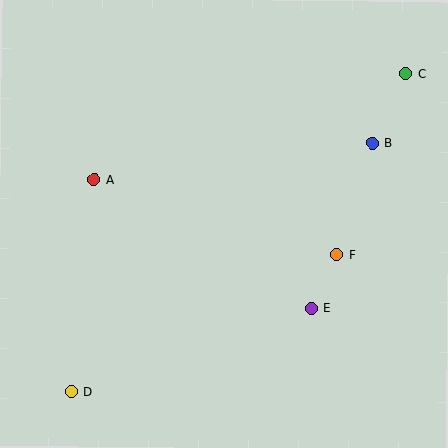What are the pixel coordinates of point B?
Point B is at (372, 143).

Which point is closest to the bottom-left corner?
Point D is closest to the bottom-left corner.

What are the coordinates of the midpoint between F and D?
The midpoint between F and D is at (204, 323).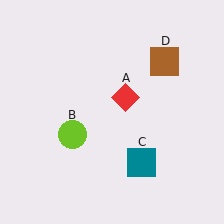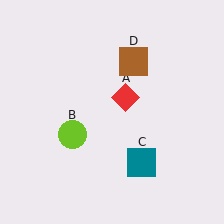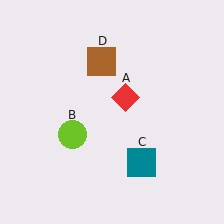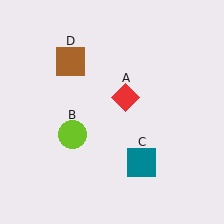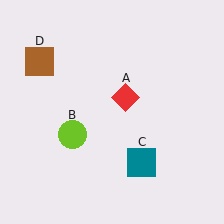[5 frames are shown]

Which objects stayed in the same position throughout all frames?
Red diamond (object A) and lime circle (object B) and teal square (object C) remained stationary.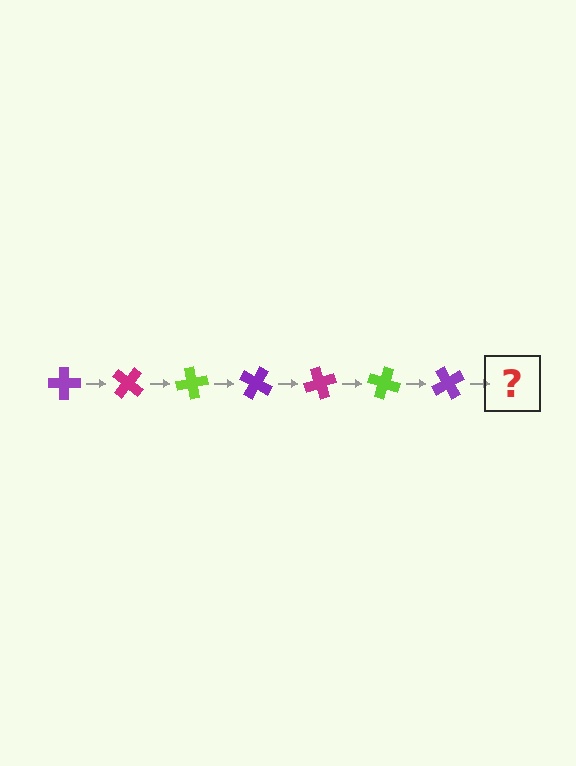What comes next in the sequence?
The next element should be a magenta cross, rotated 280 degrees from the start.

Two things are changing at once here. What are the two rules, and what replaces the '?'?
The two rules are that it rotates 40 degrees each step and the color cycles through purple, magenta, and lime. The '?' should be a magenta cross, rotated 280 degrees from the start.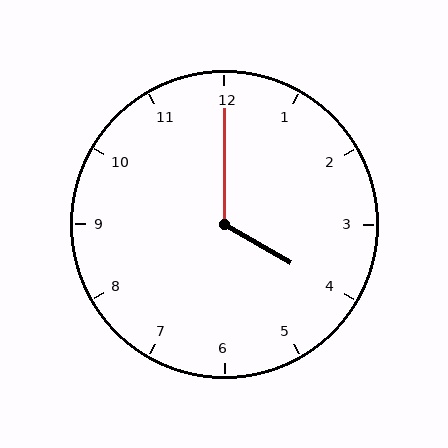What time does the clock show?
4:00.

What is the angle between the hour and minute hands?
Approximately 120 degrees.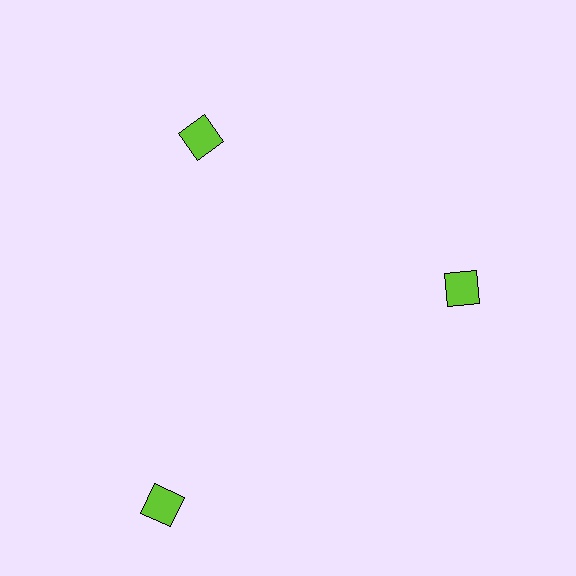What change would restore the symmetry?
The symmetry would be restored by moving it inward, back onto the ring so that all 3 diamonds sit at equal angles and equal distance from the center.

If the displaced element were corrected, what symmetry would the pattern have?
It would have 3-fold rotational symmetry — the pattern would map onto itself every 120 degrees.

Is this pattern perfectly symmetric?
No. The 3 lime diamonds are arranged in a ring, but one element near the 7 o'clock position is pushed outward from the center, breaking the 3-fold rotational symmetry.